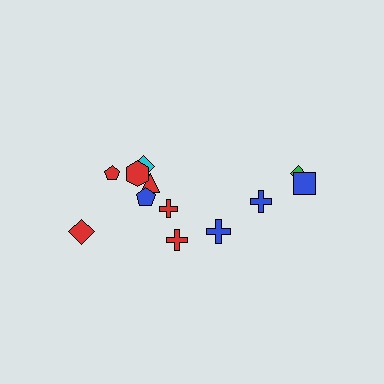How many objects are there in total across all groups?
There are 12 objects.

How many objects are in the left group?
There are 8 objects.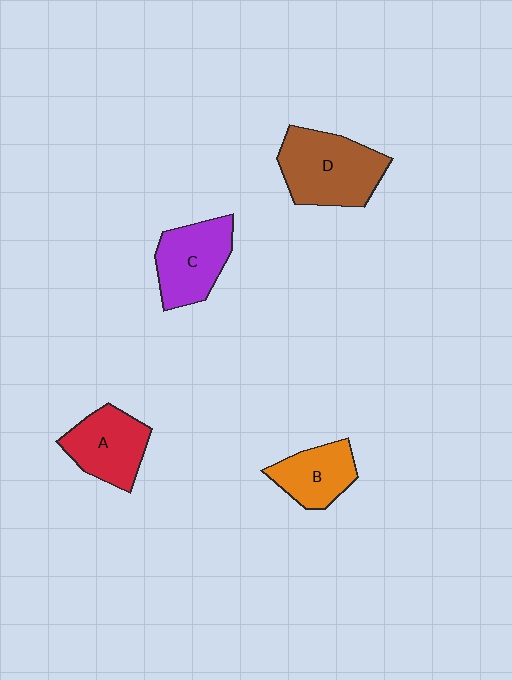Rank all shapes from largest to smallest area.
From largest to smallest: D (brown), C (purple), A (red), B (orange).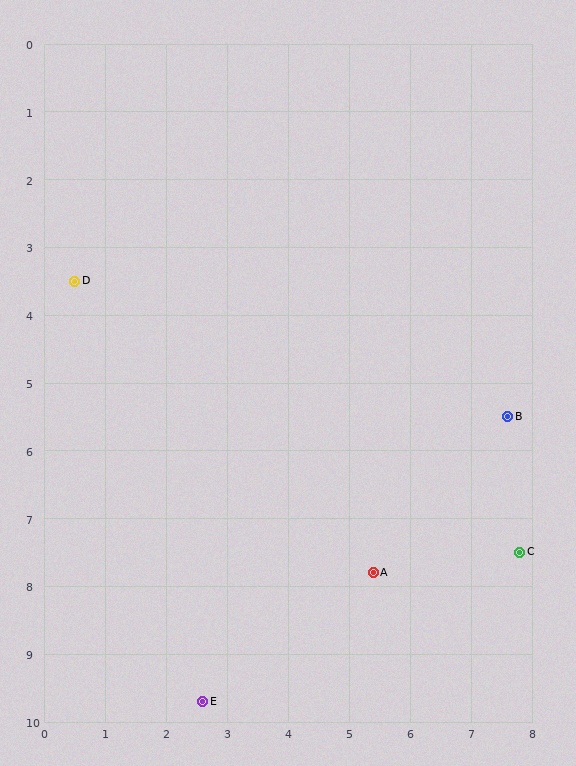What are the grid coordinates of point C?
Point C is at approximately (7.8, 7.5).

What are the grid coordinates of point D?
Point D is at approximately (0.5, 3.5).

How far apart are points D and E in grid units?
Points D and E are about 6.5 grid units apart.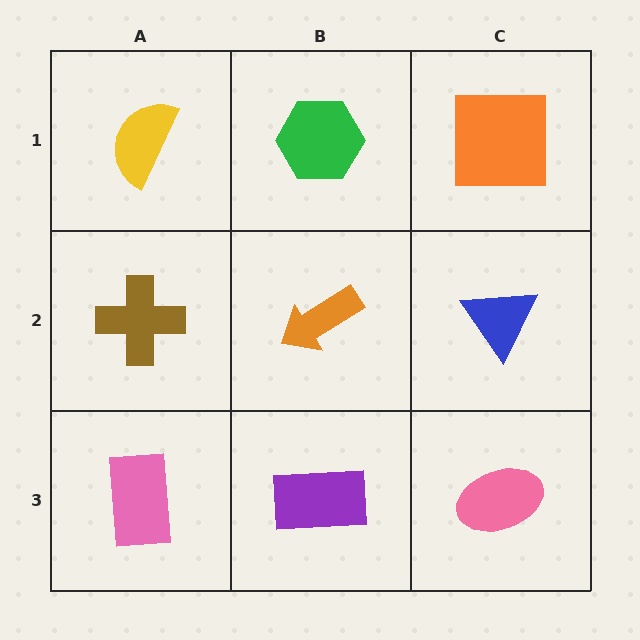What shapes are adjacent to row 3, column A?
A brown cross (row 2, column A), a purple rectangle (row 3, column B).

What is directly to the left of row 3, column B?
A pink rectangle.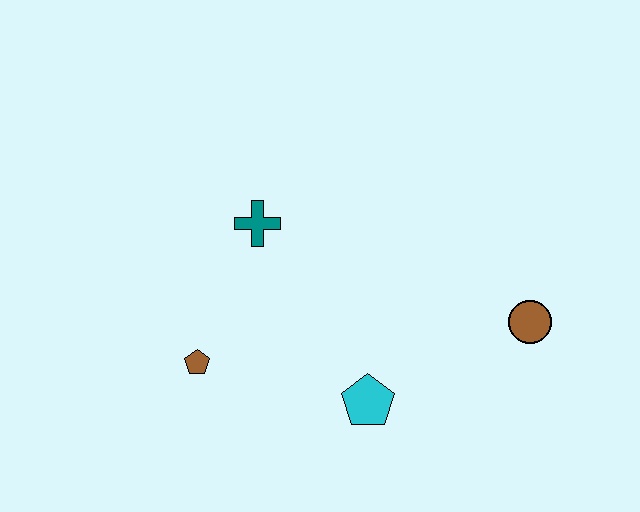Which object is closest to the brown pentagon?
The teal cross is closest to the brown pentagon.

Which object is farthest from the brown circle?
The brown pentagon is farthest from the brown circle.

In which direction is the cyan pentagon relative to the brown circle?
The cyan pentagon is to the left of the brown circle.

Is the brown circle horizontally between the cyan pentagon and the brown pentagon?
No